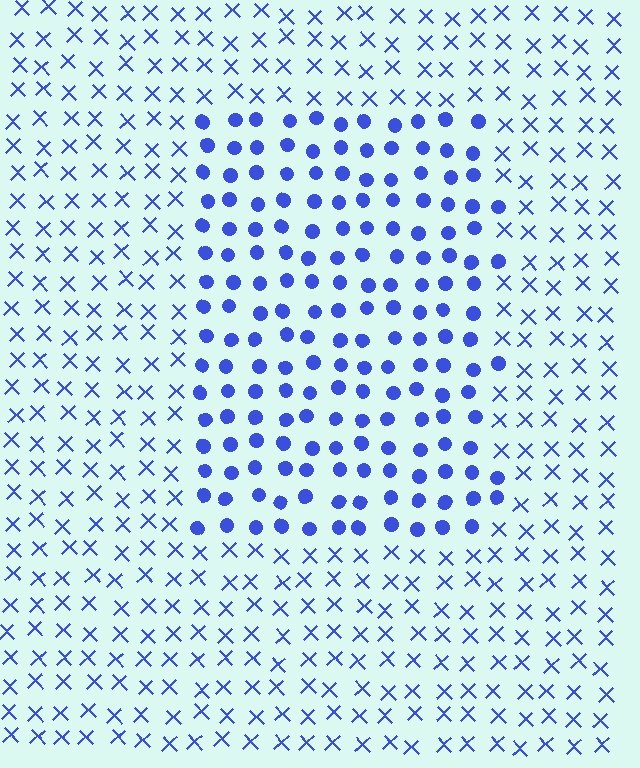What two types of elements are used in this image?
The image uses circles inside the rectangle region and X marks outside it.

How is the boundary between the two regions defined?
The boundary is defined by a change in element shape: circles inside vs. X marks outside. All elements share the same color and spacing.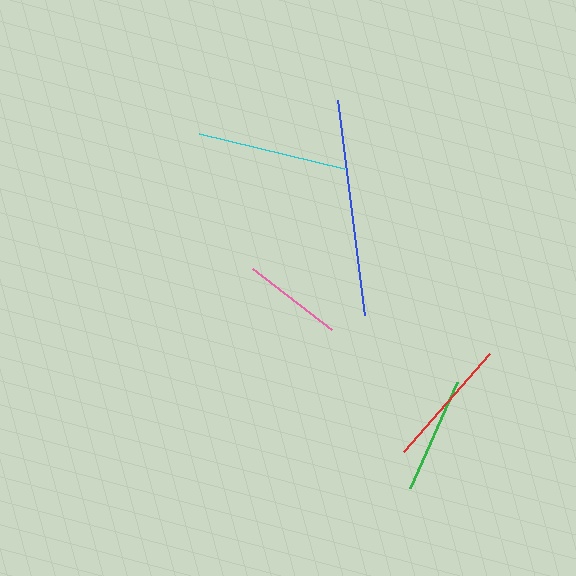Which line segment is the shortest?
The pink line is the shortest at approximately 100 pixels.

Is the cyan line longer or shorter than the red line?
The cyan line is longer than the red line.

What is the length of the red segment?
The red segment is approximately 130 pixels long.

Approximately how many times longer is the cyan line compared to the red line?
The cyan line is approximately 1.1 times the length of the red line.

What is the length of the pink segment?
The pink segment is approximately 100 pixels long.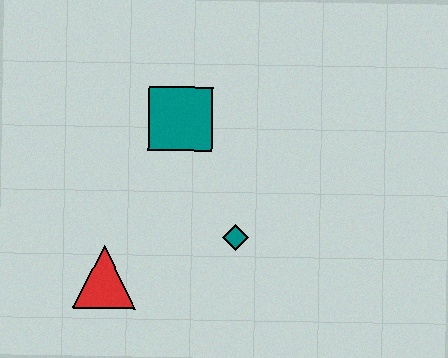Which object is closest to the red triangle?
The teal diamond is closest to the red triangle.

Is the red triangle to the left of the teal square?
Yes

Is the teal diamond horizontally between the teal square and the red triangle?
No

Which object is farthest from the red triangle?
The teal square is farthest from the red triangle.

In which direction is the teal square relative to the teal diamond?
The teal square is above the teal diamond.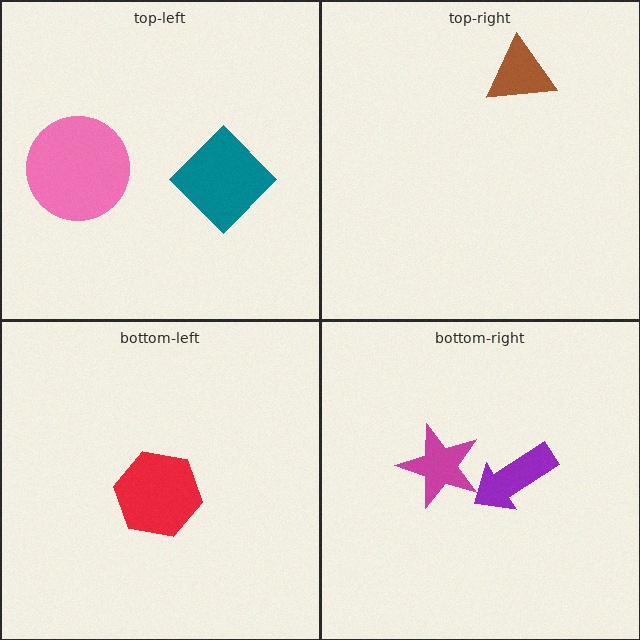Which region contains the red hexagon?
The bottom-left region.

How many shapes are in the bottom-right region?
2.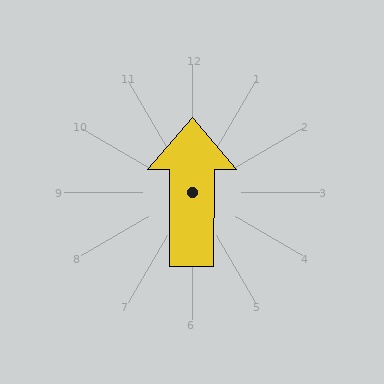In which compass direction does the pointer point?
North.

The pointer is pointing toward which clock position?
Roughly 12 o'clock.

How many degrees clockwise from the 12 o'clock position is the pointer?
Approximately 0 degrees.